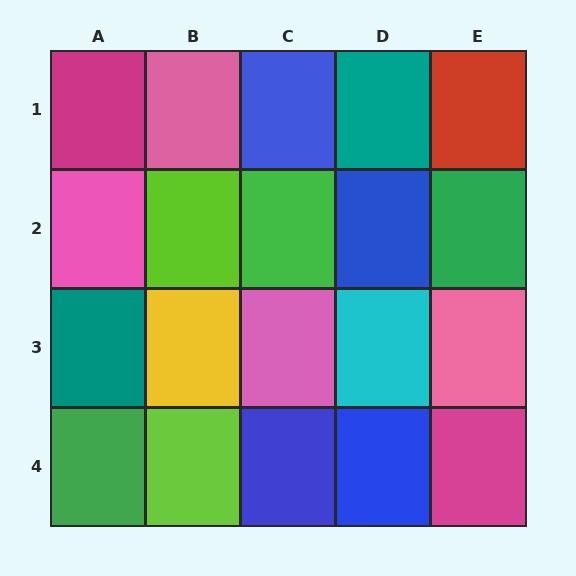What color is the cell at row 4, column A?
Green.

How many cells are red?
1 cell is red.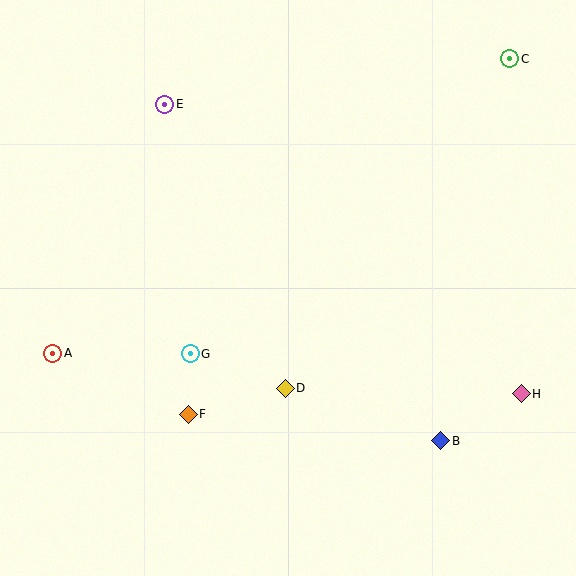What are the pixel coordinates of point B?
Point B is at (441, 441).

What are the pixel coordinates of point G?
Point G is at (190, 354).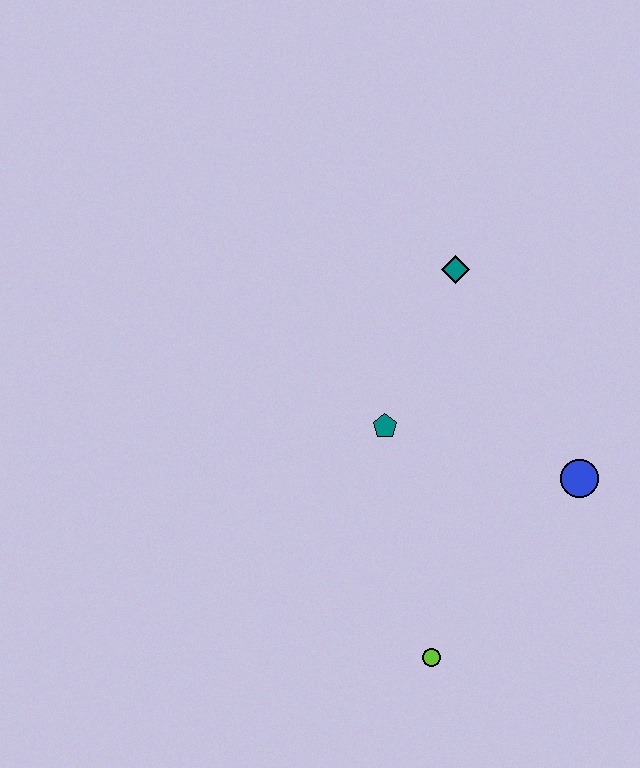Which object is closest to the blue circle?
The teal pentagon is closest to the blue circle.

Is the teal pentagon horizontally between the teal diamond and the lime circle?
No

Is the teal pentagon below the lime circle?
No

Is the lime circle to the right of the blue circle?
No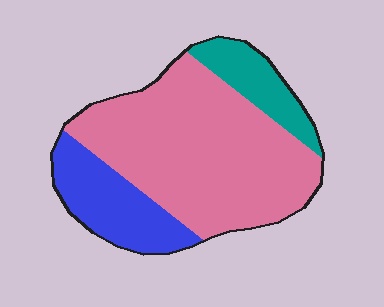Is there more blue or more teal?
Blue.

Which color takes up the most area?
Pink, at roughly 65%.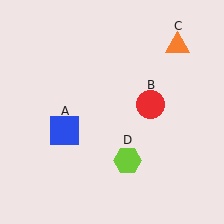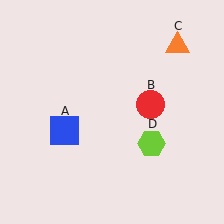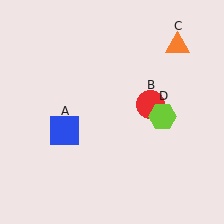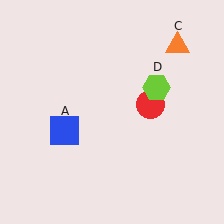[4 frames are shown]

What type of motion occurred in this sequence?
The lime hexagon (object D) rotated counterclockwise around the center of the scene.